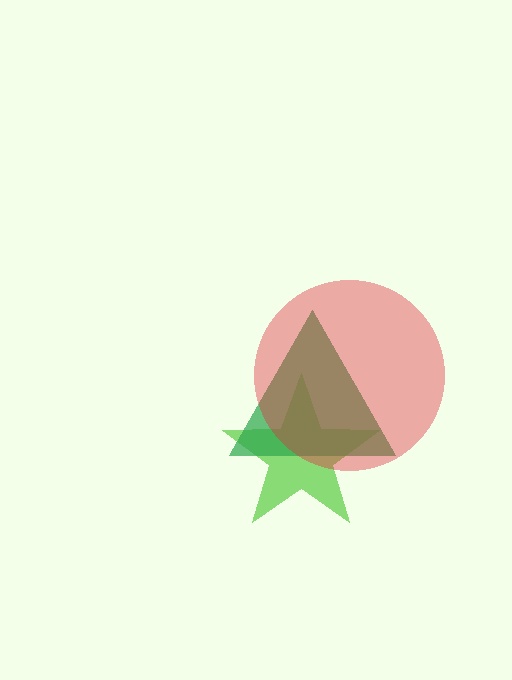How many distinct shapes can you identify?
There are 3 distinct shapes: a lime star, a green triangle, a red circle.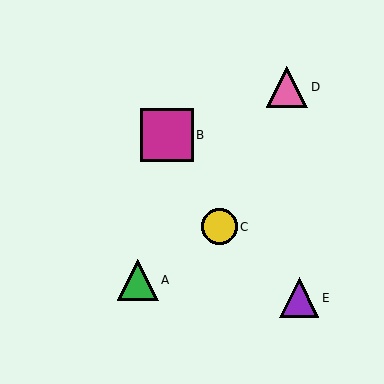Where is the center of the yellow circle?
The center of the yellow circle is at (219, 227).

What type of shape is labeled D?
Shape D is a pink triangle.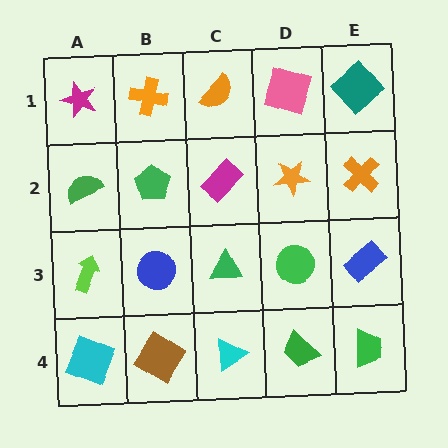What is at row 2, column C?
A magenta rectangle.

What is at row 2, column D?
An orange star.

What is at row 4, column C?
A cyan triangle.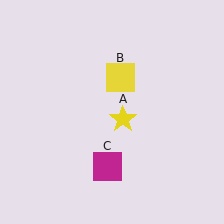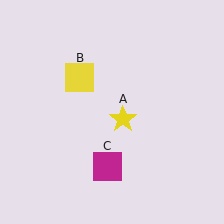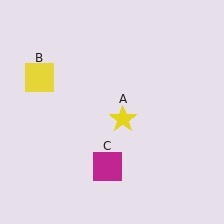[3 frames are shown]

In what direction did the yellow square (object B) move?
The yellow square (object B) moved left.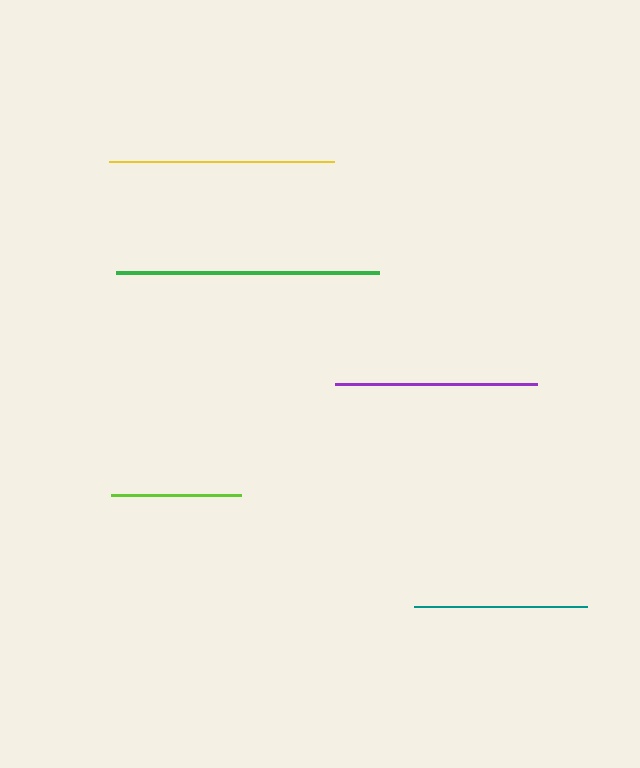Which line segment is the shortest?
The lime line is the shortest at approximately 129 pixels.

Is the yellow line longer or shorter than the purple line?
The yellow line is longer than the purple line.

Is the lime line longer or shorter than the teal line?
The teal line is longer than the lime line.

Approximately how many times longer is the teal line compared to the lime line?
The teal line is approximately 1.3 times the length of the lime line.